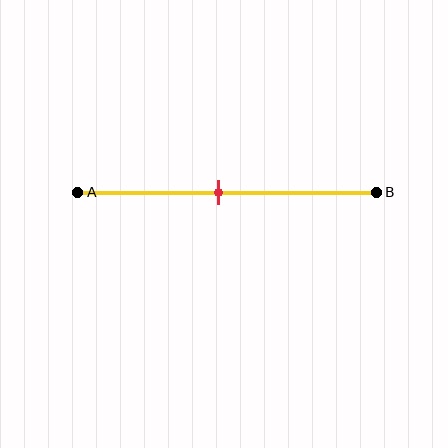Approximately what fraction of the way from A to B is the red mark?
The red mark is approximately 45% of the way from A to B.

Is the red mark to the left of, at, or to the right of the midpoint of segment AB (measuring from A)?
The red mark is approximately at the midpoint of segment AB.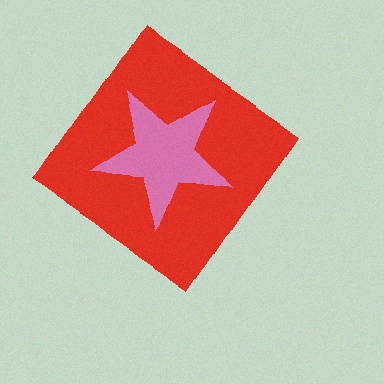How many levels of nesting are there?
2.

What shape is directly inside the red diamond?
The pink star.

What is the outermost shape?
The red diamond.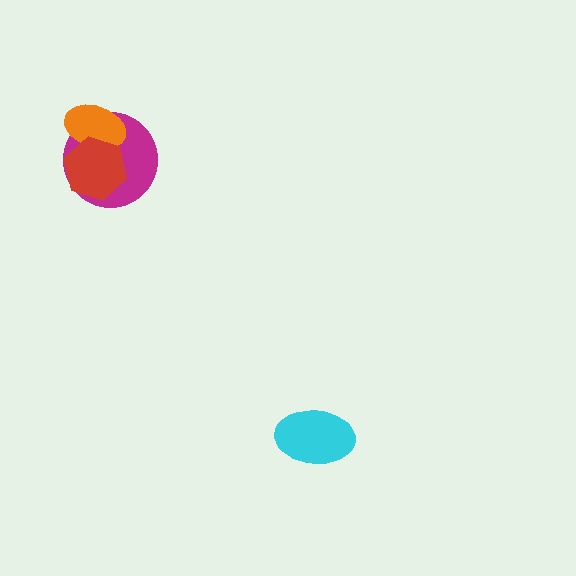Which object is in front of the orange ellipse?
The red hexagon is in front of the orange ellipse.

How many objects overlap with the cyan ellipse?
0 objects overlap with the cyan ellipse.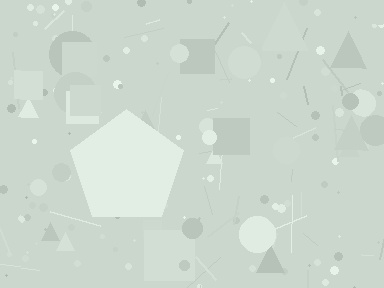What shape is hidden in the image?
A pentagon is hidden in the image.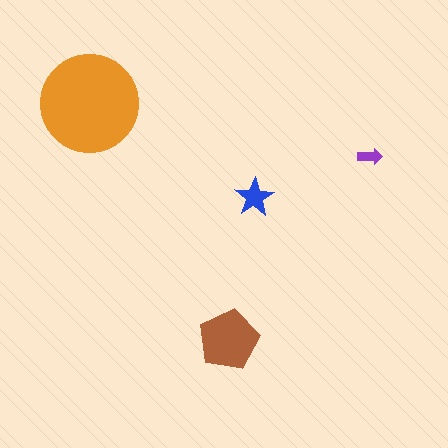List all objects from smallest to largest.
The purple arrow, the blue star, the brown pentagon, the orange circle.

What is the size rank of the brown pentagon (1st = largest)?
2nd.